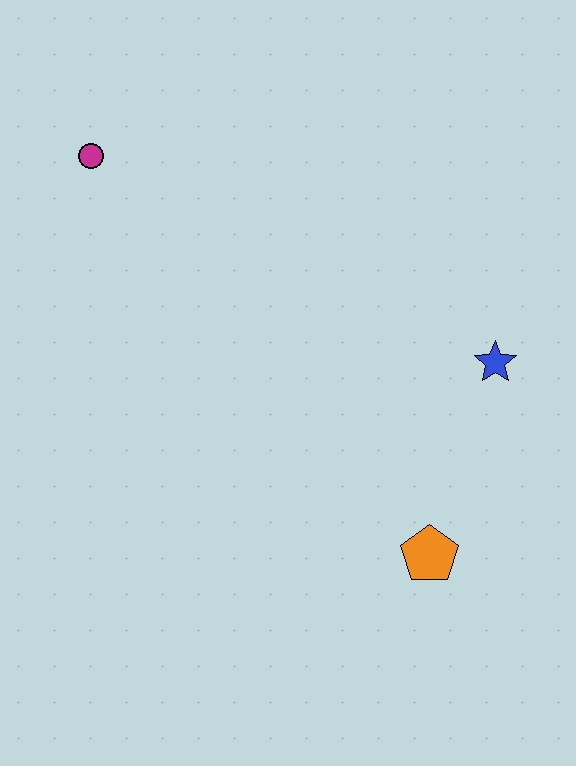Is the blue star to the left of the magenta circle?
No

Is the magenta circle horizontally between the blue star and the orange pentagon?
No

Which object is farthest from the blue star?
The magenta circle is farthest from the blue star.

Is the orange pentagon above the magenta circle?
No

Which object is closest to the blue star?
The orange pentagon is closest to the blue star.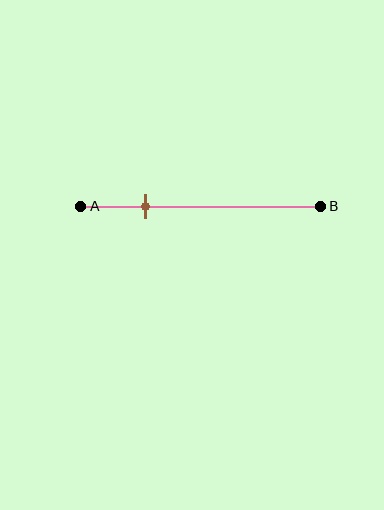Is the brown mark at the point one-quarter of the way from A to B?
Yes, the mark is approximately at the one-quarter point.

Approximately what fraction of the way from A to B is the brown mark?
The brown mark is approximately 25% of the way from A to B.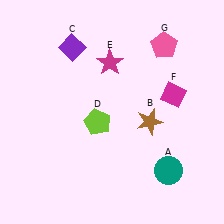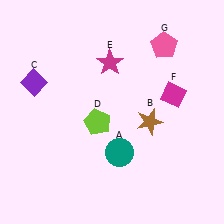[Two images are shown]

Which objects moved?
The objects that moved are: the teal circle (A), the purple diamond (C).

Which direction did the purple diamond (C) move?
The purple diamond (C) moved left.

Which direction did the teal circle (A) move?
The teal circle (A) moved left.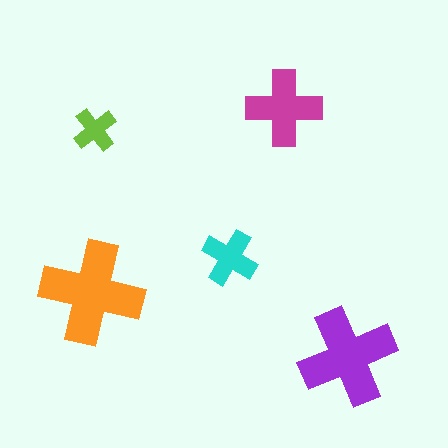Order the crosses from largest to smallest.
the orange one, the purple one, the magenta one, the cyan one, the lime one.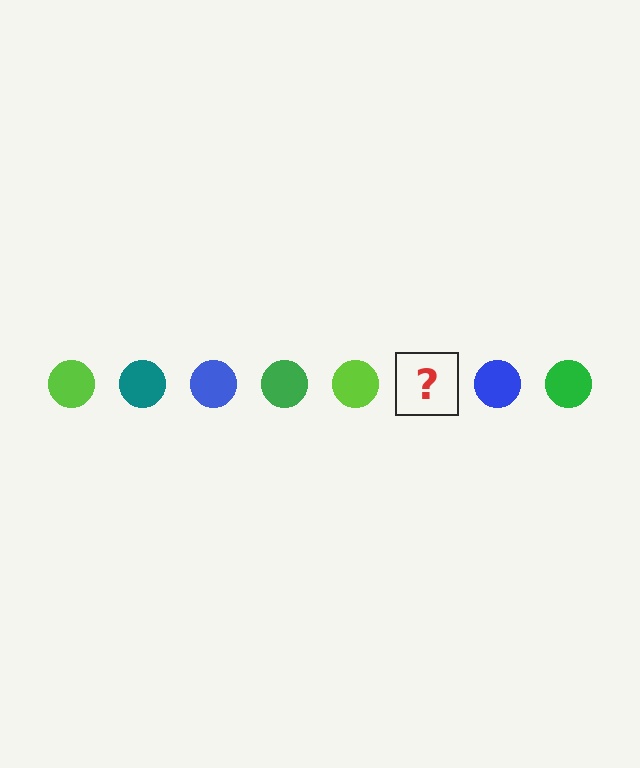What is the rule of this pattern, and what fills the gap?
The rule is that the pattern cycles through lime, teal, blue, green circles. The gap should be filled with a teal circle.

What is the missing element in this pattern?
The missing element is a teal circle.